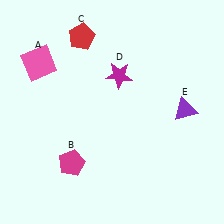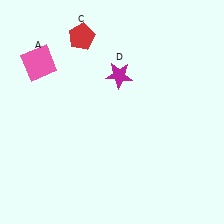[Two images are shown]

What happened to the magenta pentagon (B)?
The magenta pentagon (B) was removed in Image 2. It was in the bottom-left area of Image 1.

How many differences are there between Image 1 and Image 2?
There are 2 differences between the two images.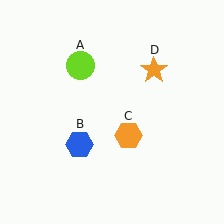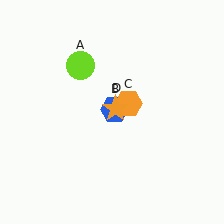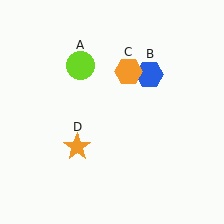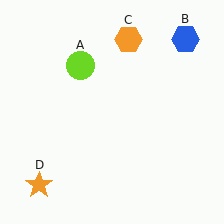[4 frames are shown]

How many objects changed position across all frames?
3 objects changed position: blue hexagon (object B), orange hexagon (object C), orange star (object D).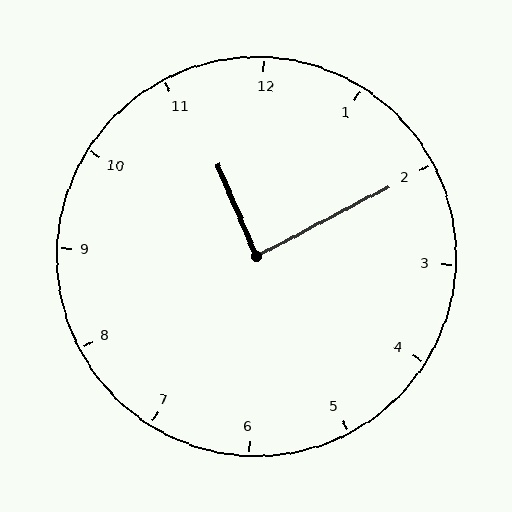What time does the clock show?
11:10.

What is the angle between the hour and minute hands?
Approximately 85 degrees.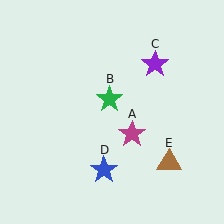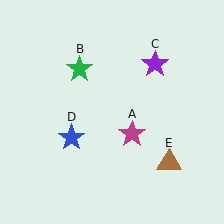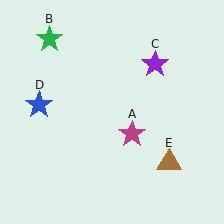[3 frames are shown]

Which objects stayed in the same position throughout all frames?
Magenta star (object A) and purple star (object C) and brown triangle (object E) remained stationary.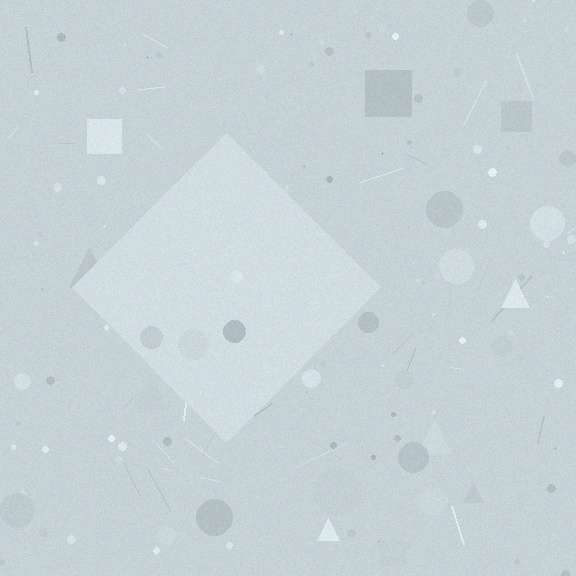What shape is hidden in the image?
A diamond is hidden in the image.